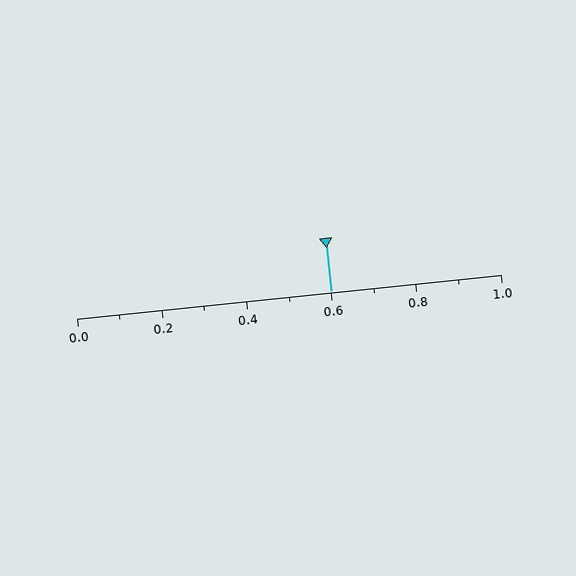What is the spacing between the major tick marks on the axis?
The major ticks are spaced 0.2 apart.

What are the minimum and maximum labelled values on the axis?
The axis runs from 0.0 to 1.0.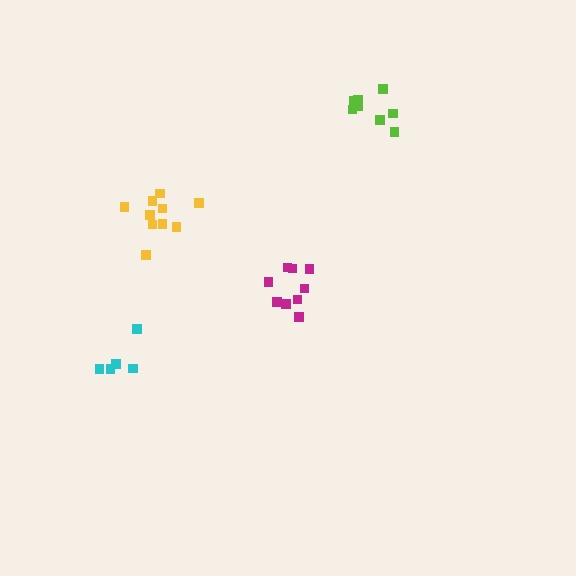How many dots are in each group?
Group 1: 8 dots, Group 2: 9 dots, Group 3: 5 dots, Group 4: 10 dots (32 total).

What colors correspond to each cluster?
The clusters are colored: lime, magenta, cyan, yellow.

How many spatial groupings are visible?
There are 4 spatial groupings.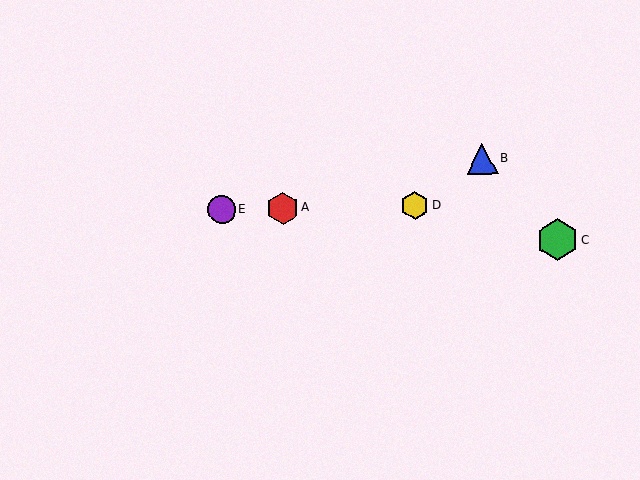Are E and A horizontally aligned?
Yes, both are at y≈209.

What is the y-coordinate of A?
Object A is at y≈208.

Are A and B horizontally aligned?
No, A is at y≈208 and B is at y≈159.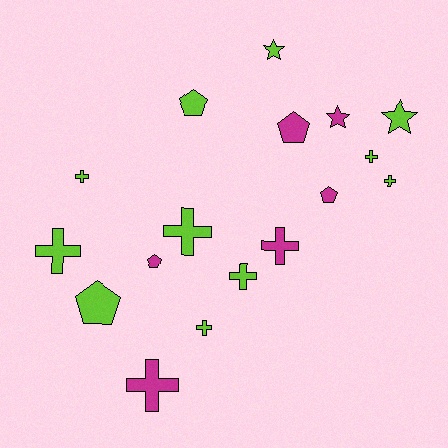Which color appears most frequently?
Lime, with 11 objects.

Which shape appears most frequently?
Cross, with 9 objects.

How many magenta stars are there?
There is 1 magenta star.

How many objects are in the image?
There are 17 objects.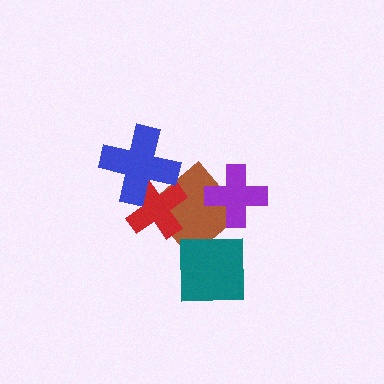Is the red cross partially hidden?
Yes, it is partially covered by another shape.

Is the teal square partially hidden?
No, no other shape covers it.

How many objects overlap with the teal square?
1 object overlaps with the teal square.